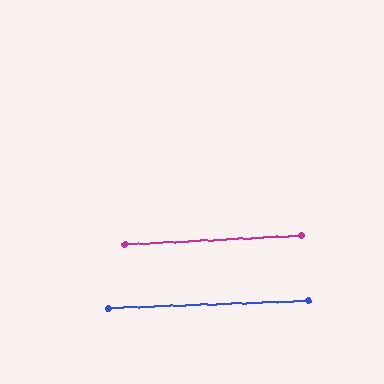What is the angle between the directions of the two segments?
Approximately 1 degree.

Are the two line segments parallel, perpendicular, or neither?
Parallel — their directions differ by only 0.9°.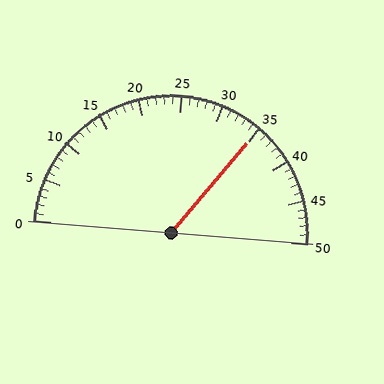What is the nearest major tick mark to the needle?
The nearest major tick mark is 35.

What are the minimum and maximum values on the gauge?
The gauge ranges from 0 to 50.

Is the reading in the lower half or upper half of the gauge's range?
The reading is in the upper half of the range (0 to 50).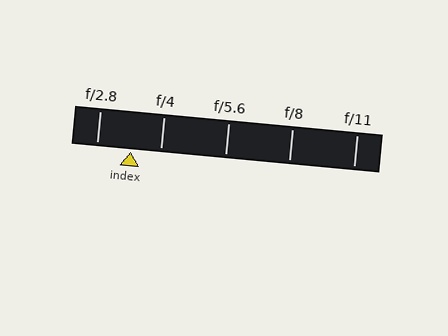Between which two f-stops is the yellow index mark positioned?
The index mark is between f/2.8 and f/4.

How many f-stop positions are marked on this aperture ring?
There are 5 f-stop positions marked.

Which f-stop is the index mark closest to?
The index mark is closest to f/4.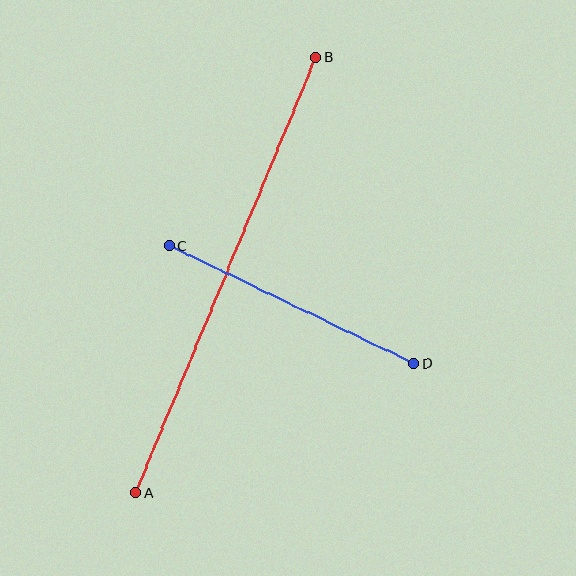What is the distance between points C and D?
The distance is approximately 271 pixels.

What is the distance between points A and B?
The distance is approximately 471 pixels.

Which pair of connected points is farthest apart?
Points A and B are farthest apart.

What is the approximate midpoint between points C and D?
The midpoint is at approximately (291, 305) pixels.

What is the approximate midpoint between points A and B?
The midpoint is at approximately (226, 275) pixels.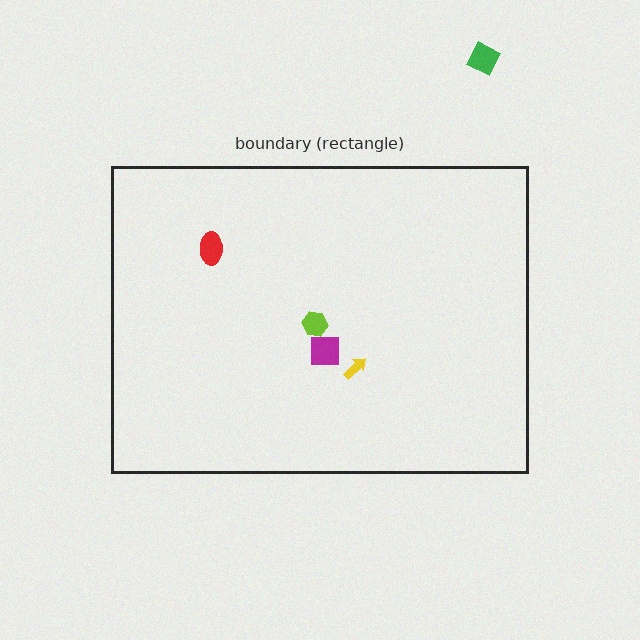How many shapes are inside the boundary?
4 inside, 1 outside.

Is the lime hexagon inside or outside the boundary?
Inside.